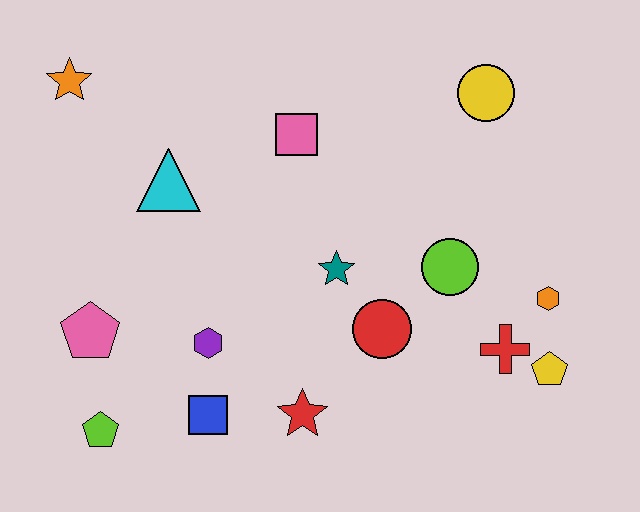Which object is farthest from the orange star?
The yellow pentagon is farthest from the orange star.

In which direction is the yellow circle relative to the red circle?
The yellow circle is above the red circle.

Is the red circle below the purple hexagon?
No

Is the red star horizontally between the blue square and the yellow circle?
Yes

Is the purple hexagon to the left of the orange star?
No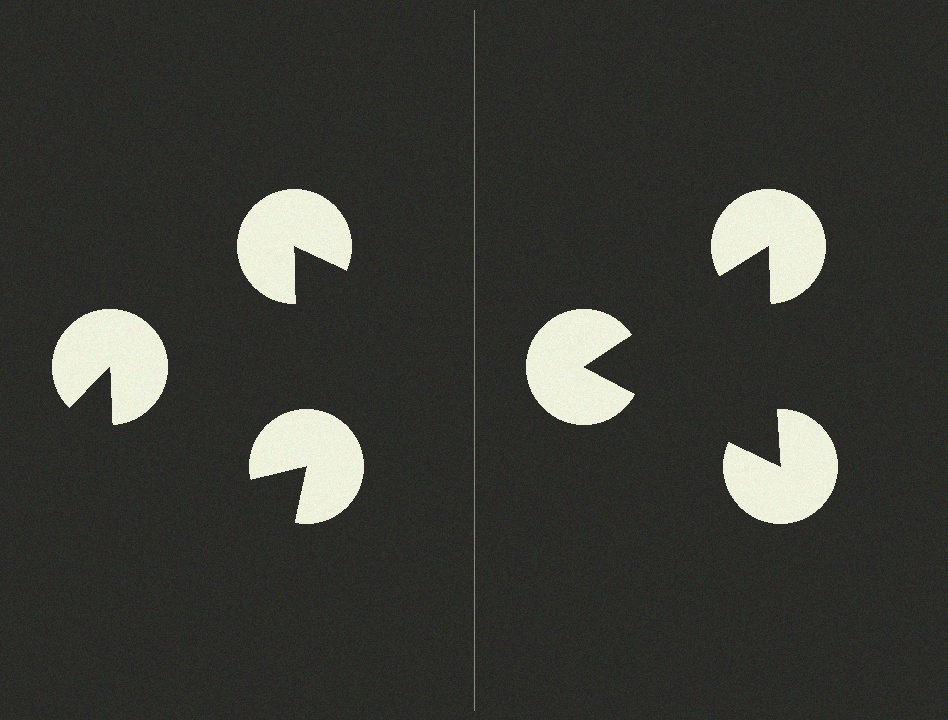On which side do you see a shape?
An illusory triangle appears on the right side. On the left side the wedge cuts are rotated, so no coherent shape forms.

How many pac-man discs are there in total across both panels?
6 — 3 on each side.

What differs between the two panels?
The pac-man discs are positioned identically on both sides; only the wedge orientations differ. On the right they align to a triangle; on the left they are misaligned.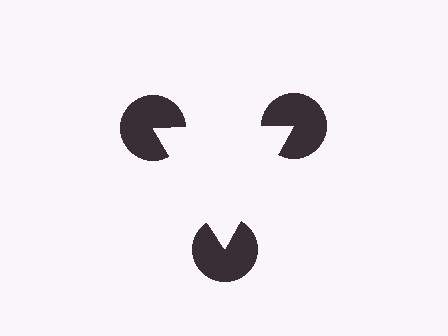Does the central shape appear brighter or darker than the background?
It typically appears slightly brighter than the background, even though no actual brightness change is drawn.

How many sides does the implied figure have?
3 sides.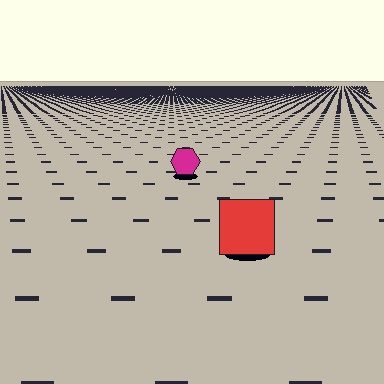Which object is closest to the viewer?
The red square is closest. The texture marks near it are larger and more spread out.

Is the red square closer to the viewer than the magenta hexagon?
Yes. The red square is closer — you can tell from the texture gradient: the ground texture is coarser near it.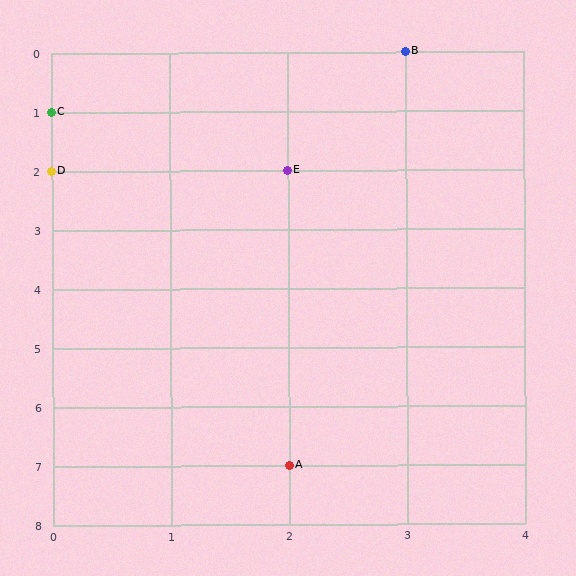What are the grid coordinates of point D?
Point D is at grid coordinates (0, 2).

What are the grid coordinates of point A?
Point A is at grid coordinates (2, 7).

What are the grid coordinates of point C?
Point C is at grid coordinates (0, 1).